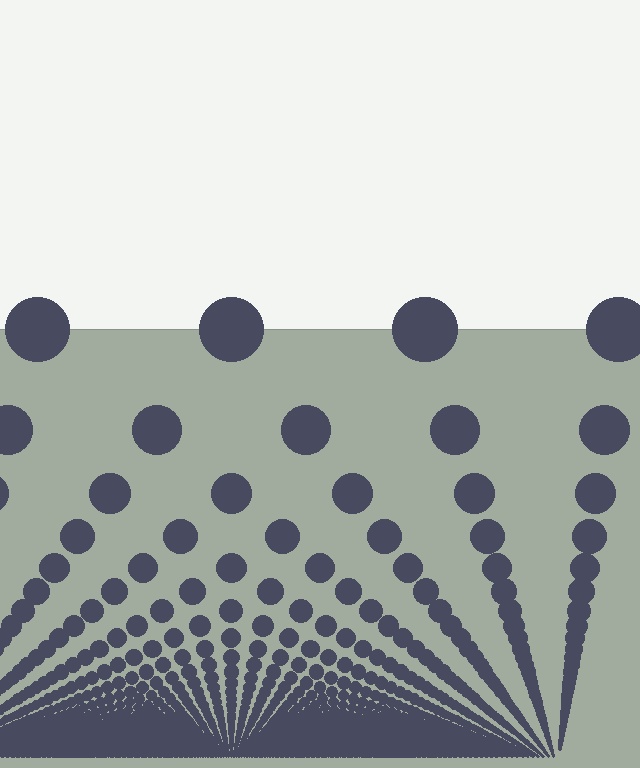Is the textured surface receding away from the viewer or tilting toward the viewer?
The surface appears to tilt toward the viewer. Texture elements get larger and sparser toward the top.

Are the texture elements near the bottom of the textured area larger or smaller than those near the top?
Smaller. The gradient is inverted — elements near the bottom are smaller and denser.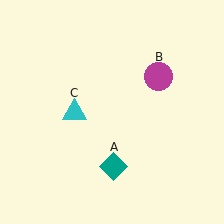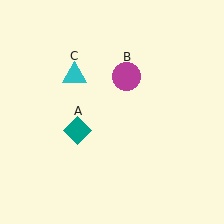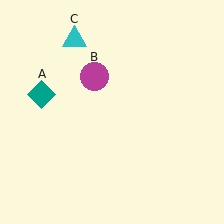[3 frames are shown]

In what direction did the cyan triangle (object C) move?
The cyan triangle (object C) moved up.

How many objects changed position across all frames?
3 objects changed position: teal diamond (object A), magenta circle (object B), cyan triangle (object C).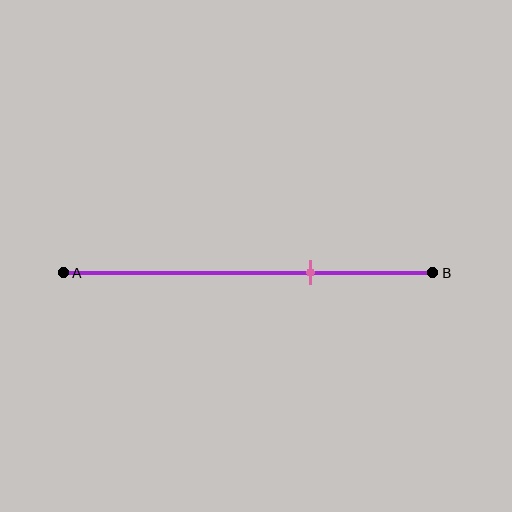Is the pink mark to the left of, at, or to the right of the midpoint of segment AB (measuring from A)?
The pink mark is to the right of the midpoint of segment AB.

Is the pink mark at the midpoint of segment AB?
No, the mark is at about 65% from A, not at the 50% midpoint.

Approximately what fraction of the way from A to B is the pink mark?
The pink mark is approximately 65% of the way from A to B.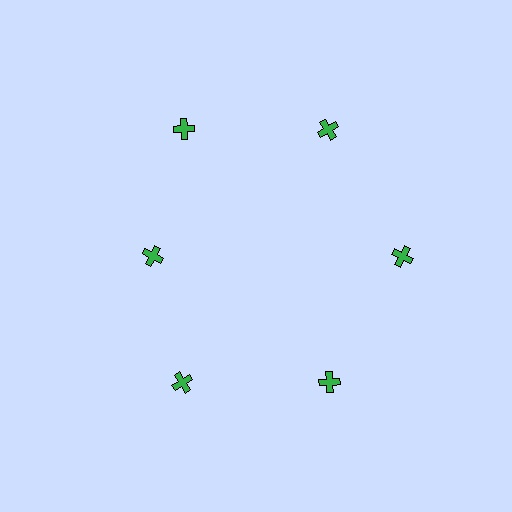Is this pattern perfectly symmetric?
No. The 6 green crosses are arranged in a ring, but one element near the 9 o'clock position is pulled inward toward the center, breaking the 6-fold rotational symmetry.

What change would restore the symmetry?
The symmetry would be restored by moving it outward, back onto the ring so that all 6 crosses sit at equal angles and equal distance from the center.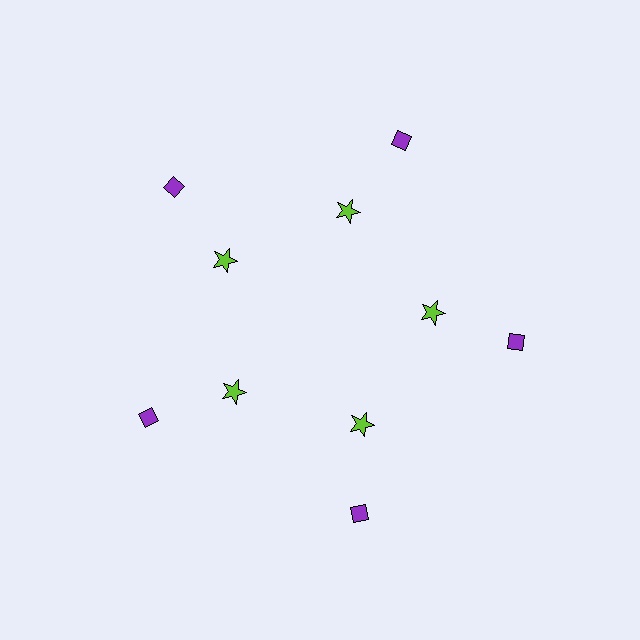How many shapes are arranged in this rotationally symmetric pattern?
There are 10 shapes, arranged in 5 groups of 2.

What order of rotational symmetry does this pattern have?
This pattern has 5-fold rotational symmetry.